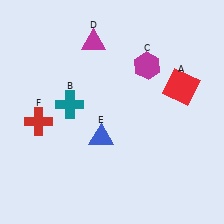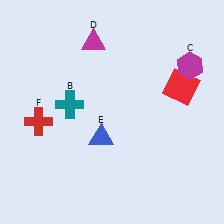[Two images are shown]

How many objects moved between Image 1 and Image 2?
1 object moved between the two images.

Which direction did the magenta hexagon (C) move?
The magenta hexagon (C) moved right.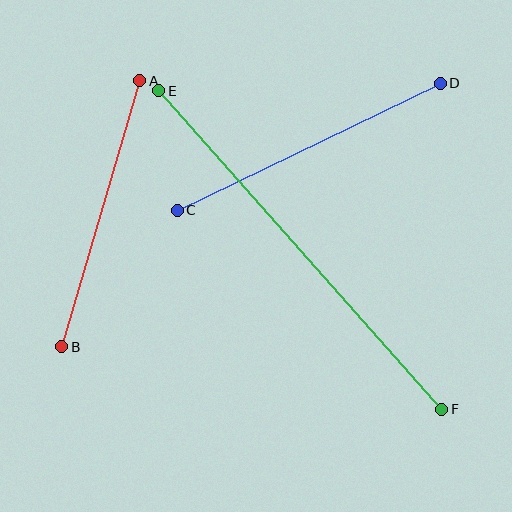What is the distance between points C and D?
The distance is approximately 292 pixels.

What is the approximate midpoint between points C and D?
The midpoint is at approximately (309, 147) pixels.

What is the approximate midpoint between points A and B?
The midpoint is at approximately (101, 214) pixels.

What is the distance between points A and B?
The distance is approximately 277 pixels.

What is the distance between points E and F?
The distance is approximately 426 pixels.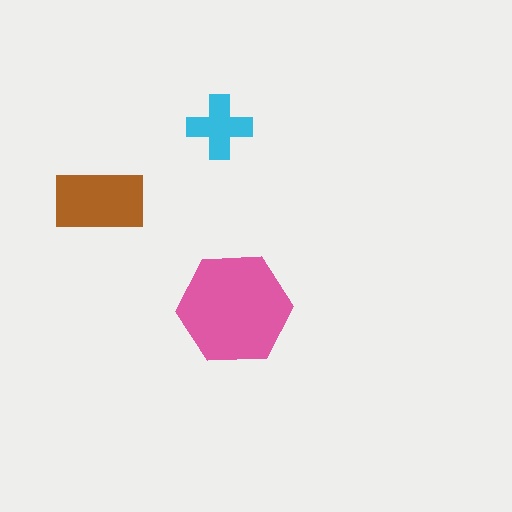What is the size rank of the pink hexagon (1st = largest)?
1st.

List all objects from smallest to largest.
The cyan cross, the brown rectangle, the pink hexagon.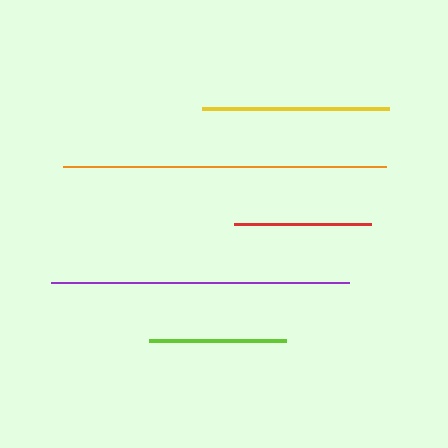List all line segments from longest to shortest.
From longest to shortest: orange, purple, yellow, red, lime.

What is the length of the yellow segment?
The yellow segment is approximately 187 pixels long.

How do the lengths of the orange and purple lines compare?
The orange and purple lines are approximately the same length.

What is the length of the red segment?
The red segment is approximately 137 pixels long.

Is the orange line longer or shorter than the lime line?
The orange line is longer than the lime line.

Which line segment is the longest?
The orange line is the longest at approximately 323 pixels.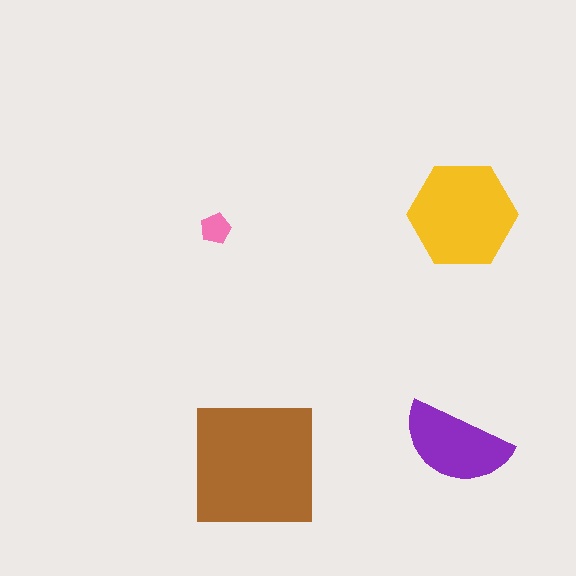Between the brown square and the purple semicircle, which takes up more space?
The brown square.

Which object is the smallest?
The pink pentagon.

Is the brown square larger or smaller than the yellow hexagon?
Larger.